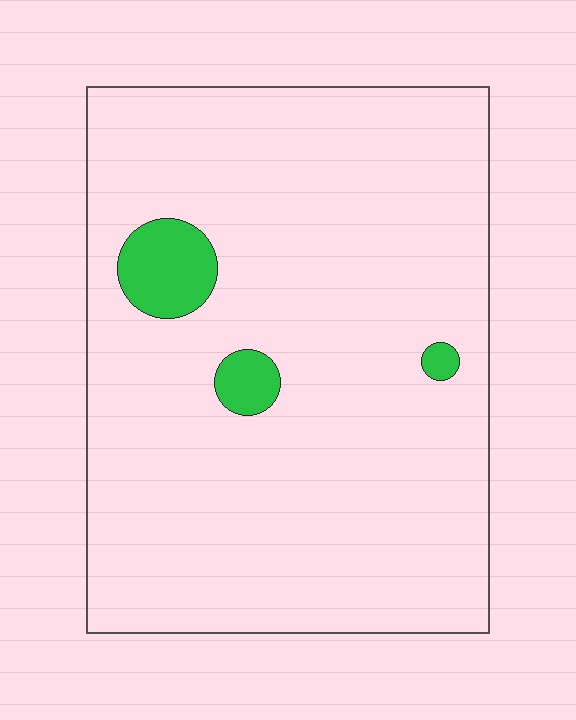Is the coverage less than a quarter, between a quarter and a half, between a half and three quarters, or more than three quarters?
Less than a quarter.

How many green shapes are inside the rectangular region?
3.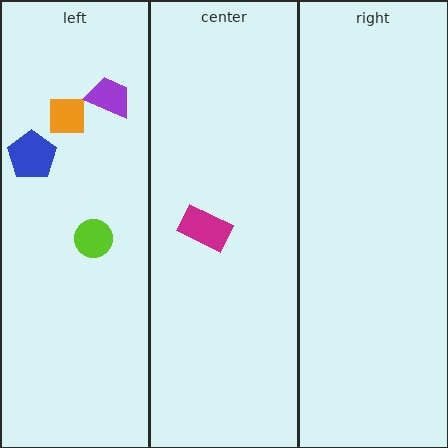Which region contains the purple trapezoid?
The left region.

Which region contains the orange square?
The left region.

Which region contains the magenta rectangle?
The center region.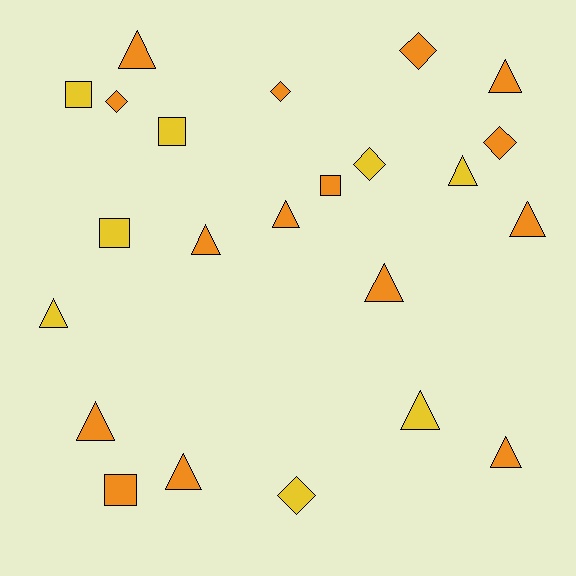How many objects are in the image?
There are 23 objects.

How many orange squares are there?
There are 2 orange squares.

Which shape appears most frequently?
Triangle, with 12 objects.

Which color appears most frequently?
Orange, with 15 objects.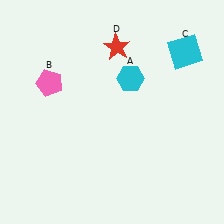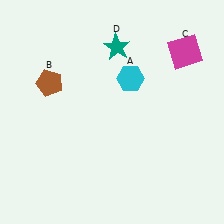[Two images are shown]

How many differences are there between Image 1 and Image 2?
There are 3 differences between the two images.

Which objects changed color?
B changed from pink to brown. C changed from cyan to magenta. D changed from red to teal.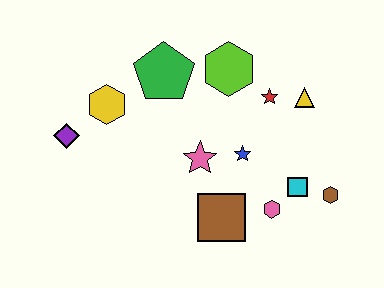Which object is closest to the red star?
The yellow triangle is closest to the red star.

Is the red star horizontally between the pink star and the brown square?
No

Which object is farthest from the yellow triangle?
The purple diamond is farthest from the yellow triangle.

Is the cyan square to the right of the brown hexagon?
No